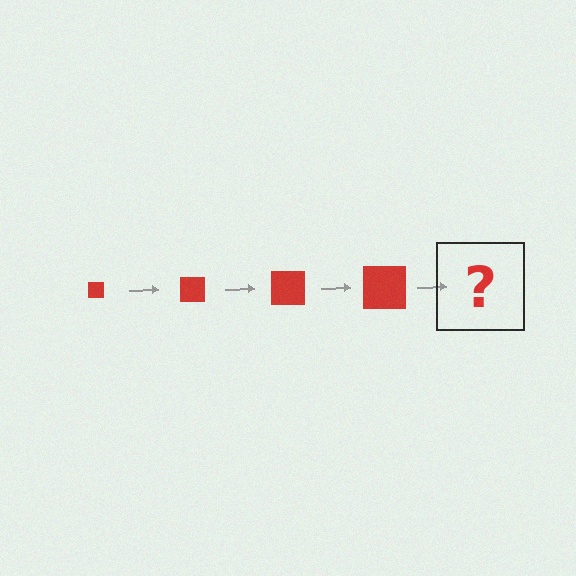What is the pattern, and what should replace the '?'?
The pattern is that the square gets progressively larger each step. The '?' should be a red square, larger than the previous one.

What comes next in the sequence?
The next element should be a red square, larger than the previous one.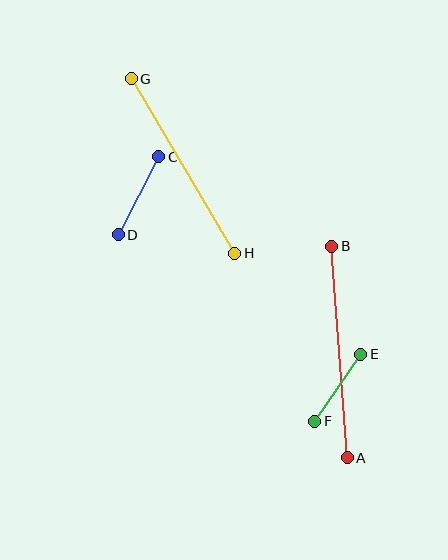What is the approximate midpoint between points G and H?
The midpoint is at approximately (183, 166) pixels.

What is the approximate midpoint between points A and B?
The midpoint is at approximately (339, 352) pixels.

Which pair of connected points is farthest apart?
Points A and B are farthest apart.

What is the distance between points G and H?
The distance is approximately 203 pixels.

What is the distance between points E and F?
The distance is approximately 81 pixels.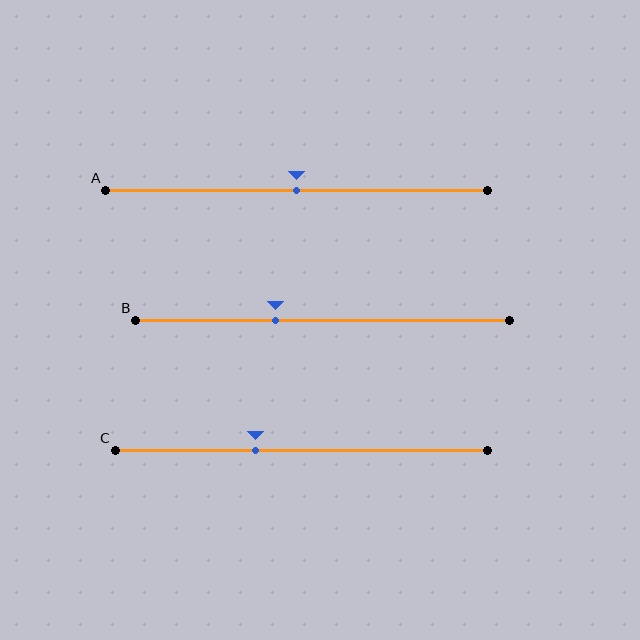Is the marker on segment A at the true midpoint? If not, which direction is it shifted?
Yes, the marker on segment A is at the true midpoint.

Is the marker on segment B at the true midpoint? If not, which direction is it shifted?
No, the marker on segment B is shifted to the left by about 13% of the segment length.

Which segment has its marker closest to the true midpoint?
Segment A has its marker closest to the true midpoint.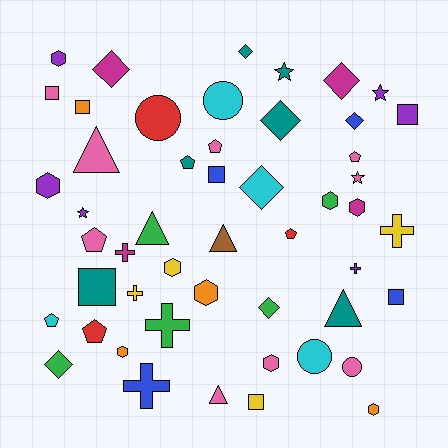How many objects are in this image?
There are 50 objects.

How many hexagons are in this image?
There are 9 hexagons.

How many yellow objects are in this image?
There are 4 yellow objects.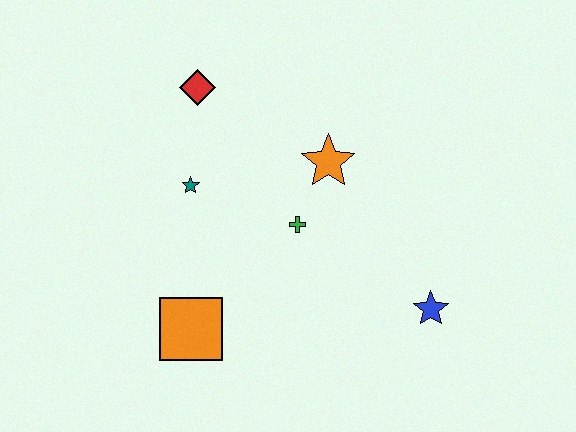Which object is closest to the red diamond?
The teal star is closest to the red diamond.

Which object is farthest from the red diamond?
The blue star is farthest from the red diamond.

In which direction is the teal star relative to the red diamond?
The teal star is below the red diamond.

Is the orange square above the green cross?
No